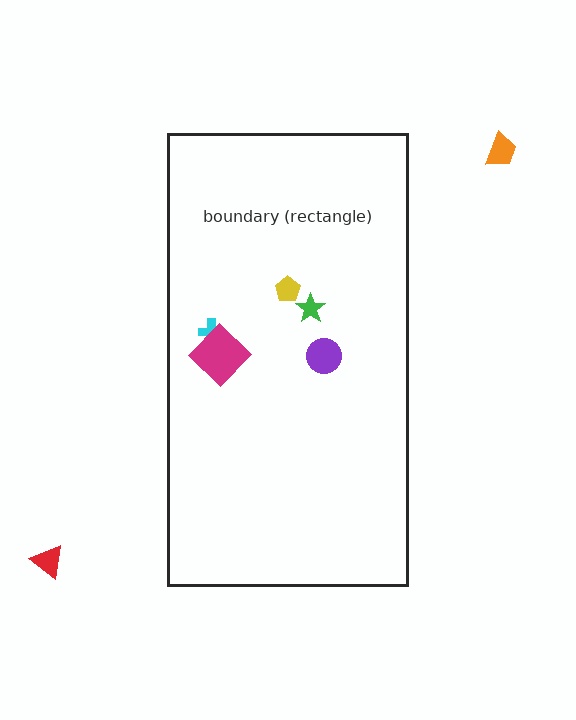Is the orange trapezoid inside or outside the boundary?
Outside.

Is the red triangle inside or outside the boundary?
Outside.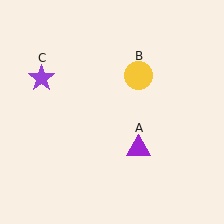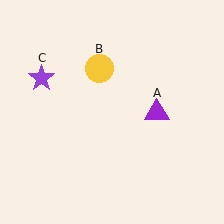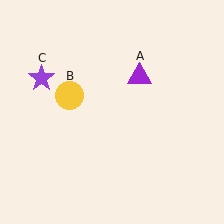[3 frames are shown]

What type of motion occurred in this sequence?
The purple triangle (object A), yellow circle (object B) rotated counterclockwise around the center of the scene.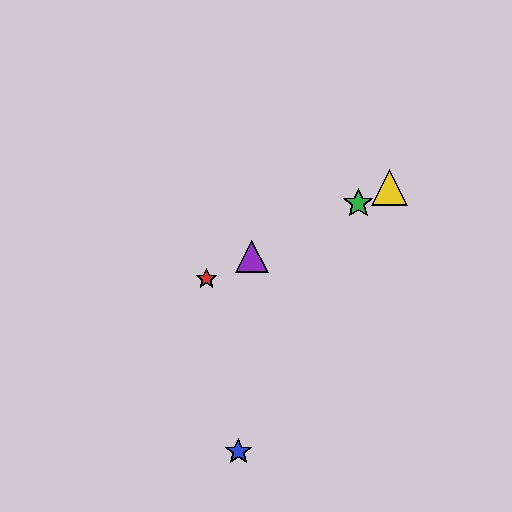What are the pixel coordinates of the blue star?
The blue star is at (238, 451).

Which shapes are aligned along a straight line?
The red star, the green star, the yellow triangle, the purple triangle are aligned along a straight line.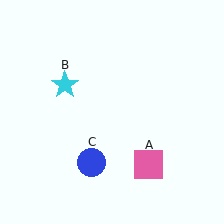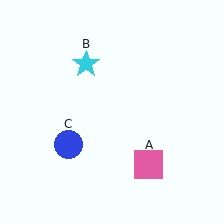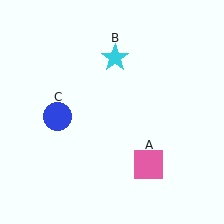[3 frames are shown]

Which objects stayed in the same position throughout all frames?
Pink square (object A) remained stationary.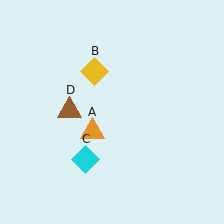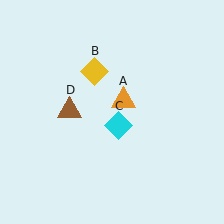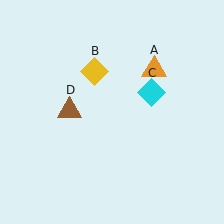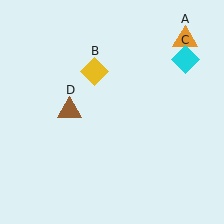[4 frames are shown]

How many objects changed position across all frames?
2 objects changed position: orange triangle (object A), cyan diamond (object C).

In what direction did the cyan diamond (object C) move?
The cyan diamond (object C) moved up and to the right.